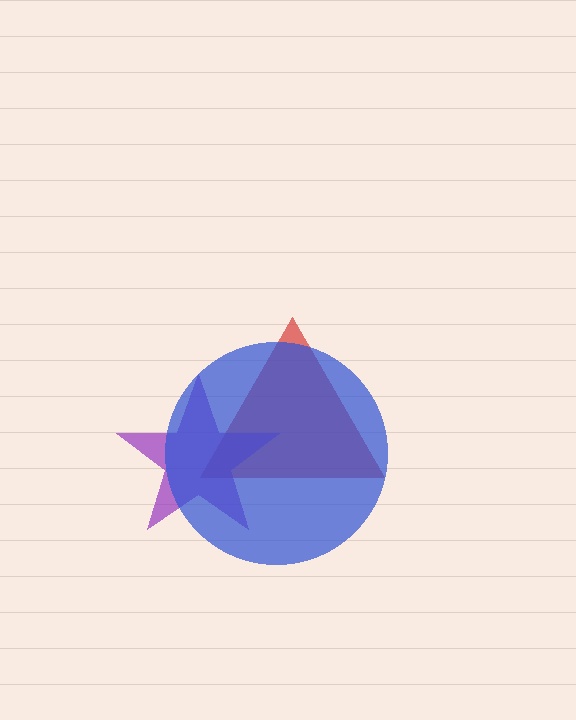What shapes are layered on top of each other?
The layered shapes are: a red triangle, a purple star, a blue circle.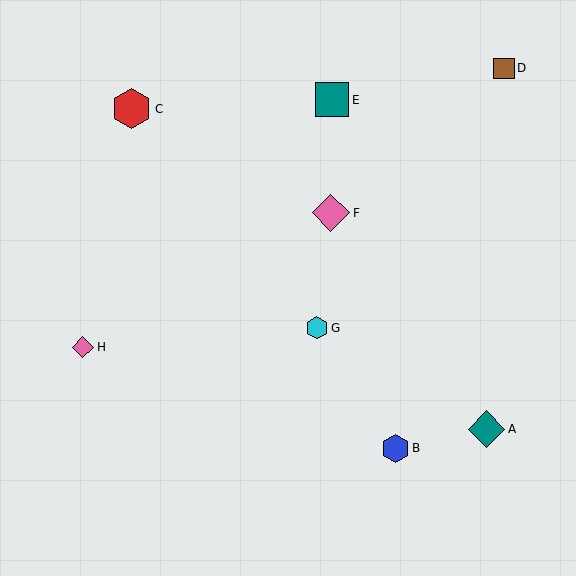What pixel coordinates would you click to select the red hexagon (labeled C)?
Click at (132, 109) to select the red hexagon C.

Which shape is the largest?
The red hexagon (labeled C) is the largest.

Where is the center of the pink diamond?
The center of the pink diamond is at (331, 213).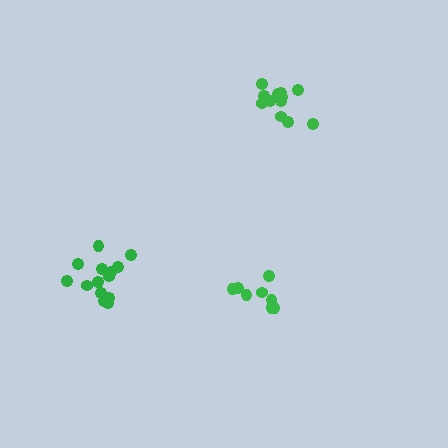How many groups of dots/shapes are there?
There are 3 groups.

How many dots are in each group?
Group 1: 12 dots, Group 2: 14 dots, Group 3: 9 dots (35 total).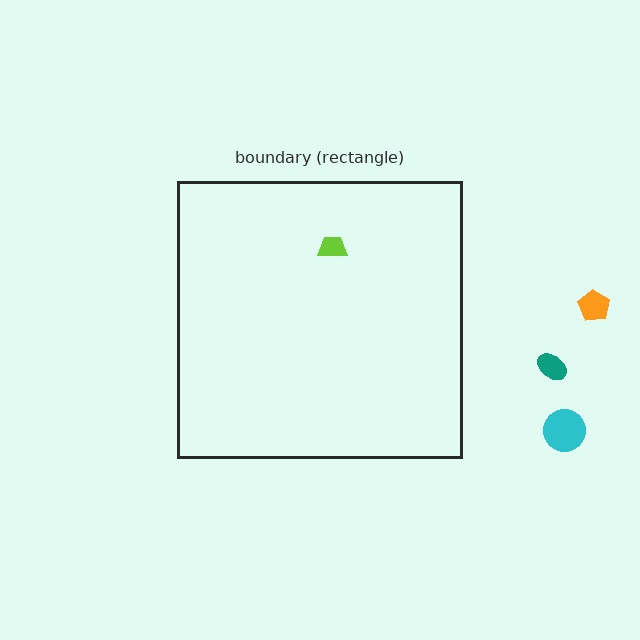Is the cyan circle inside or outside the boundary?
Outside.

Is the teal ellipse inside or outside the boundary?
Outside.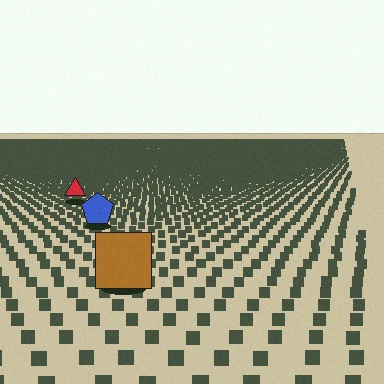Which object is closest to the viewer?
The brown square is closest. The texture marks near it are larger and more spread out.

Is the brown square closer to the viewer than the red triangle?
Yes. The brown square is closer — you can tell from the texture gradient: the ground texture is coarser near it.